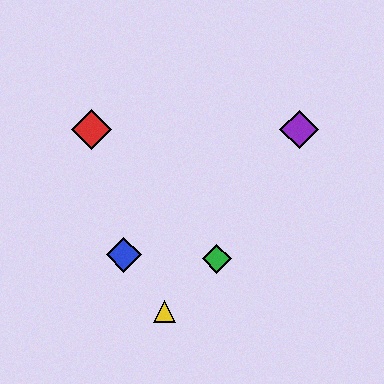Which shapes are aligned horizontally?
The red diamond, the purple diamond are aligned horizontally.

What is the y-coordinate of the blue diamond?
The blue diamond is at y≈255.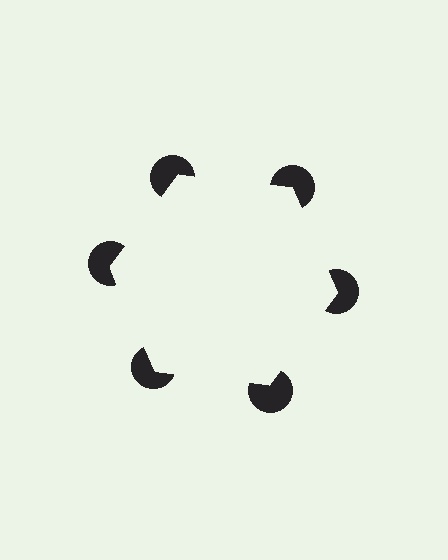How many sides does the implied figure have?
6 sides.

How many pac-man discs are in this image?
There are 6 — one at each vertex of the illusory hexagon.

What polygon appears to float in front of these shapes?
An illusory hexagon — its edges are inferred from the aligned wedge cuts in the pac-man discs, not physically drawn.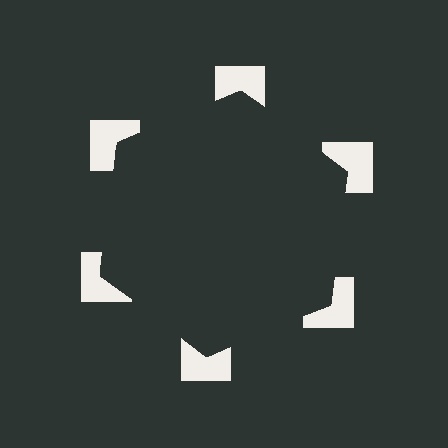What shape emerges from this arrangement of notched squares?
An illusory hexagon — its edges are inferred from the aligned wedge cuts in the notched squares, not physically drawn.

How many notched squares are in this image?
There are 6 — one at each vertex of the illusory hexagon.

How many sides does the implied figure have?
6 sides.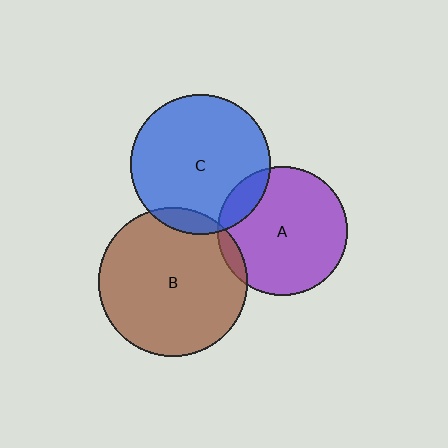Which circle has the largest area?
Circle B (brown).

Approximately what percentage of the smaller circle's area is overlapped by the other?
Approximately 10%.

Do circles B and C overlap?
Yes.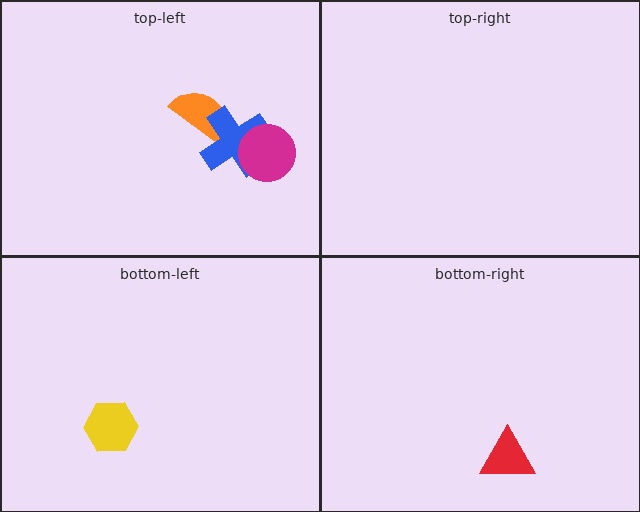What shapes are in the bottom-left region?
The yellow hexagon.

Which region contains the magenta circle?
The top-left region.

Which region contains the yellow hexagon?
The bottom-left region.